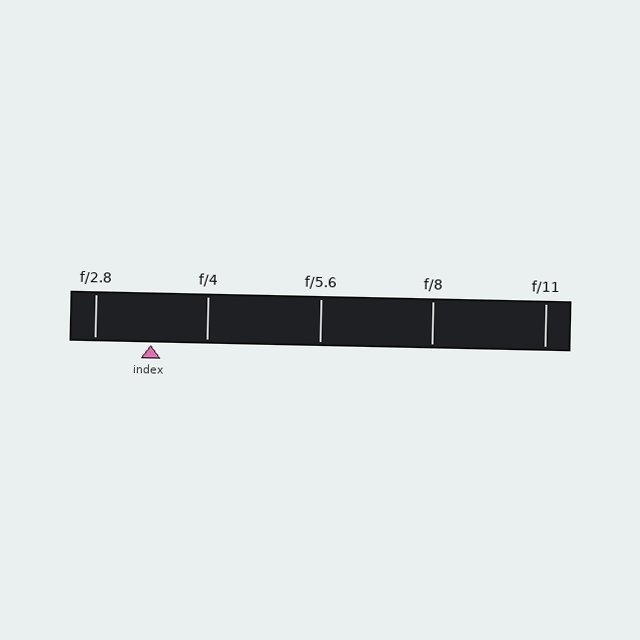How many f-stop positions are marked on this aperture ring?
There are 5 f-stop positions marked.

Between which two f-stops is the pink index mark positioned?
The index mark is between f/2.8 and f/4.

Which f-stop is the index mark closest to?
The index mark is closest to f/4.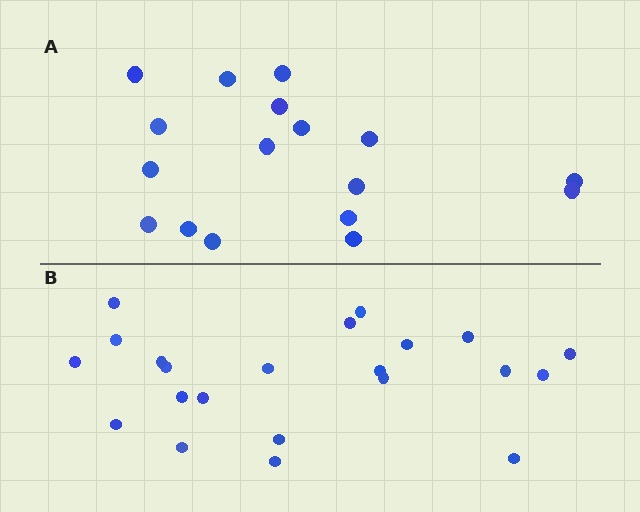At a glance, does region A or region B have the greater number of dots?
Region B (the bottom region) has more dots.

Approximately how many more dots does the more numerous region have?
Region B has about 5 more dots than region A.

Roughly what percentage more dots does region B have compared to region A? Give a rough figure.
About 30% more.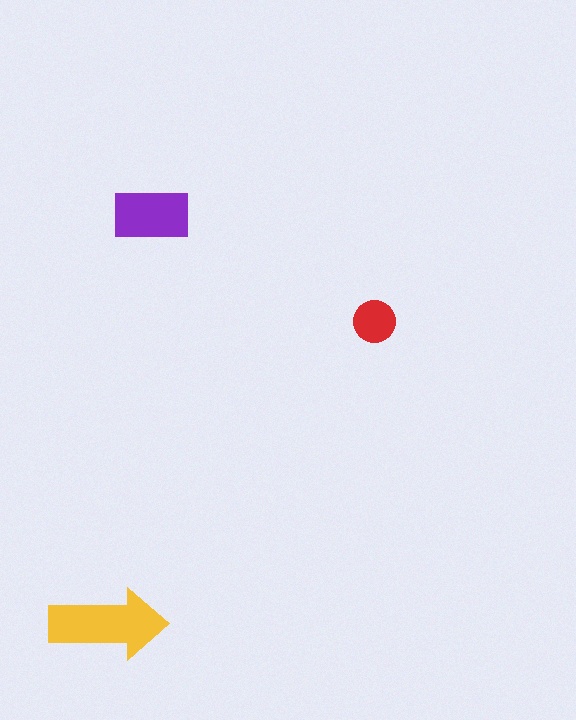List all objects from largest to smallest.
The yellow arrow, the purple rectangle, the red circle.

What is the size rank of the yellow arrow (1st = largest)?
1st.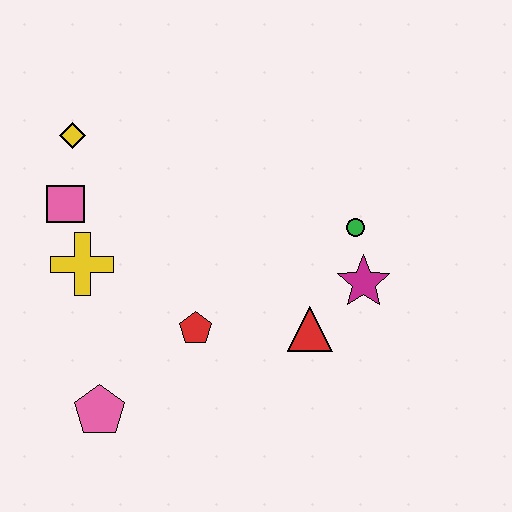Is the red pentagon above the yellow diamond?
No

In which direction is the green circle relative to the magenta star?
The green circle is above the magenta star.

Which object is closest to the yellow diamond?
The pink square is closest to the yellow diamond.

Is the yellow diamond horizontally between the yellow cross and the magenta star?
No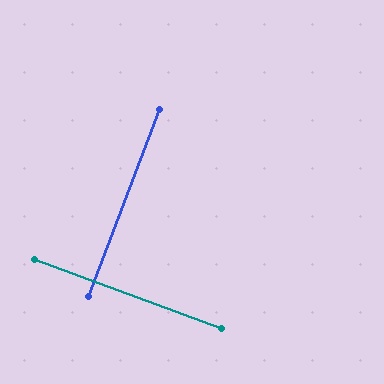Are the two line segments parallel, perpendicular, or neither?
Perpendicular — they meet at approximately 90°.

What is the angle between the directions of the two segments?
Approximately 90 degrees.